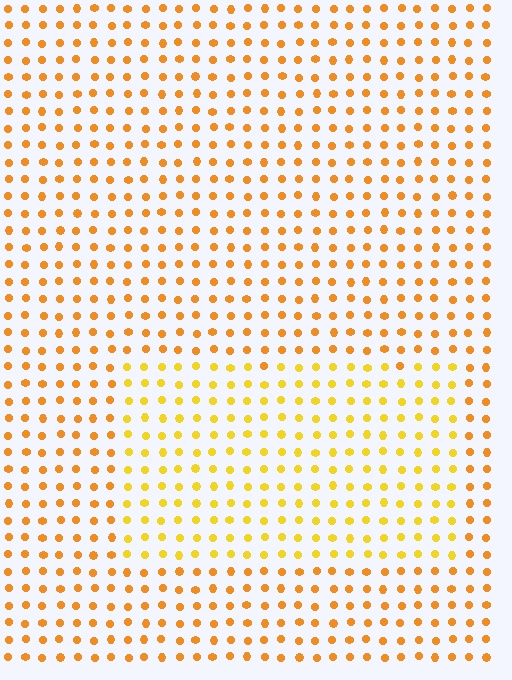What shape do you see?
I see a rectangle.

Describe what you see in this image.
The image is filled with small orange elements in a uniform arrangement. A rectangle-shaped region is visible where the elements are tinted to a slightly different hue, forming a subtle color boundary.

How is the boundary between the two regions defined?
The boundary is defined purely by a slight shift in hue (about 21 degrees). Spacing, size, and orientation are identical on both sides.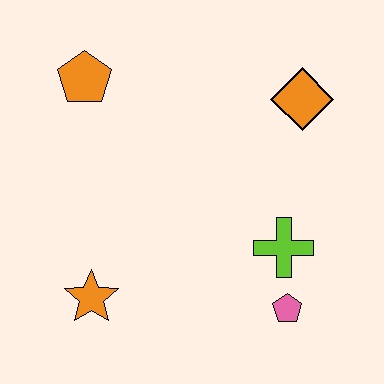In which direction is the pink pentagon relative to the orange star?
The pink pentagon is to the right of the orange star.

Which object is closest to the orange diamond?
The lime cross is closest to the orange diamond.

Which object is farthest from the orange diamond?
The orange star is farthest from the orange diamond.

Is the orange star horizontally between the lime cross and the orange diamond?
No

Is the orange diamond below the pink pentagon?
No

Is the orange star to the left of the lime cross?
Yes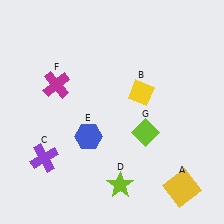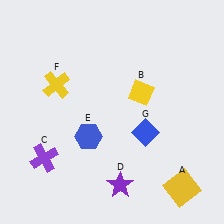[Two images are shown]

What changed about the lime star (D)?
In Image 1, D is lime. In Image 2, it changed to purple.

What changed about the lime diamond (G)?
In Image 1, G is lime. In Image 2, it changed to blue.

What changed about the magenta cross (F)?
In Image 1, F is magenta. In Image 2, it changed to yellow.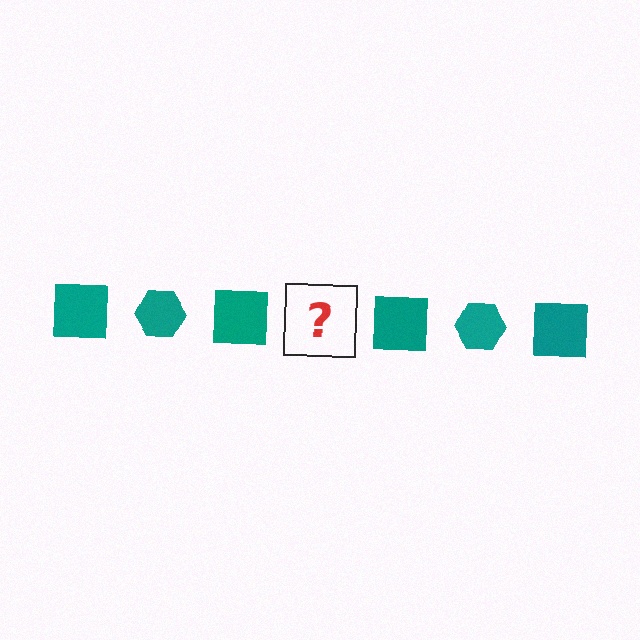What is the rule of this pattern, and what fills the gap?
The rule is that the pattern cycles through square, hexagon shapes in teal. The gap should be filled with a teal hexagon.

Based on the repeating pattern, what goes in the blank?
The blank should be a teal hexagon.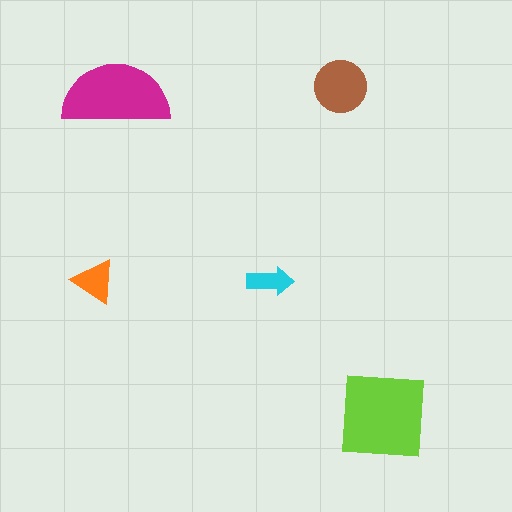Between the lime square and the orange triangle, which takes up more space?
The lime square.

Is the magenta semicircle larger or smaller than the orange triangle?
Larger.